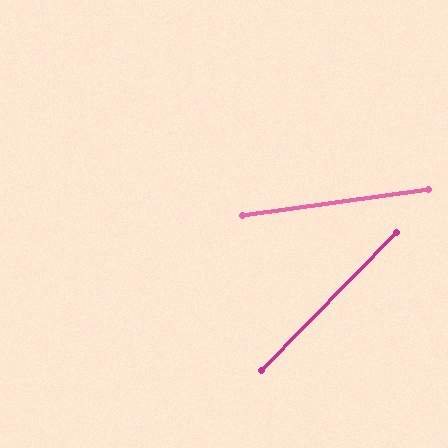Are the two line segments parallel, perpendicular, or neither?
Neither parallel nor perpendicular — they differ by about 38°.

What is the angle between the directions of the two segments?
Approximately 38 degrees.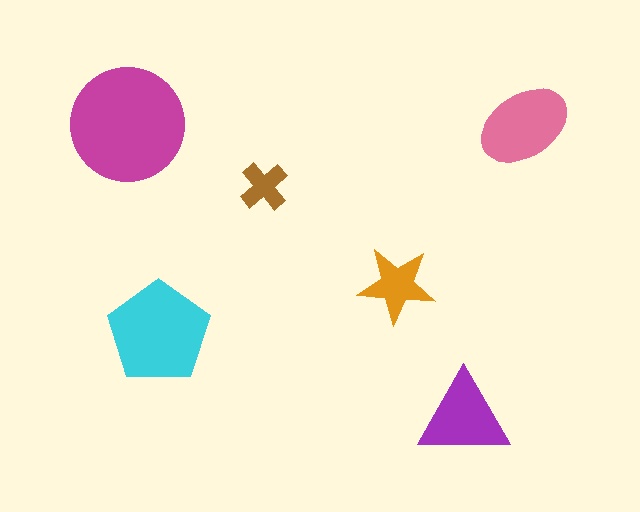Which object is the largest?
The magenta circle.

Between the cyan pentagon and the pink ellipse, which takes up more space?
The cyan pentagon.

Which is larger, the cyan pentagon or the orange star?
The cyan pentagon.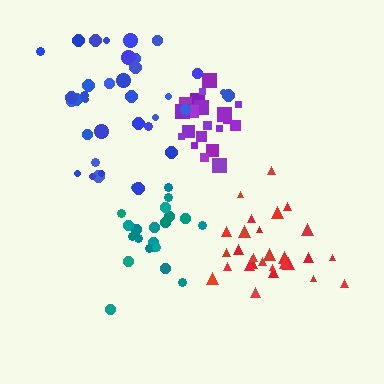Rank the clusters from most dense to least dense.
purple, teal, red, blue.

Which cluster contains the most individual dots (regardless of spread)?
Blue (35).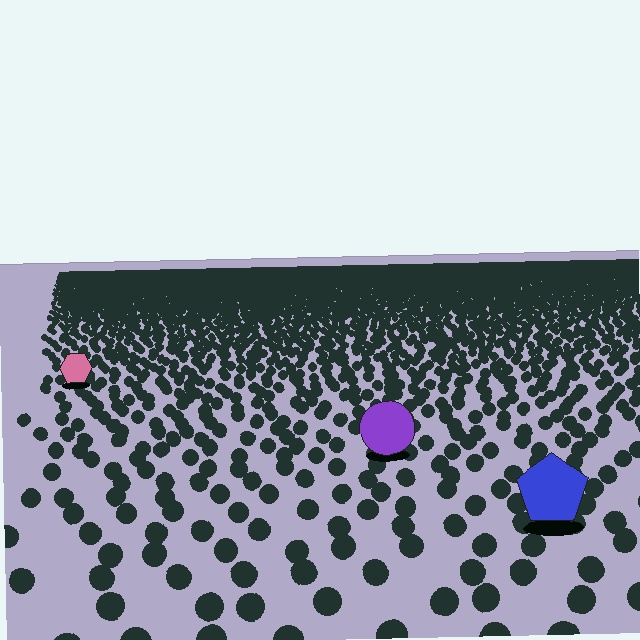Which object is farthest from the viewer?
The pink hexagon is farthest from the viewer. It appears smaller and the ground texture around it is denser.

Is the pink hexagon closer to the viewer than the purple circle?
No. The purple circle is closer — you can tell from the texture gradient: the ground texture is coarser near it.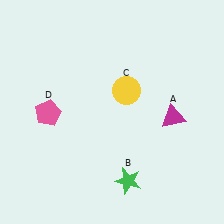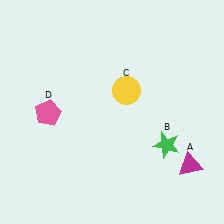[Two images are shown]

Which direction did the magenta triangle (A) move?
The magenta triangle (A) moved down.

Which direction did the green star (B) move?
The green star (B) moved right.